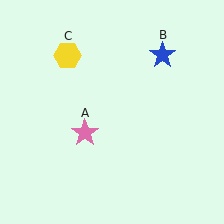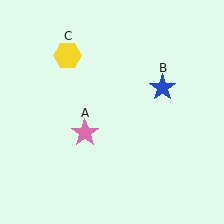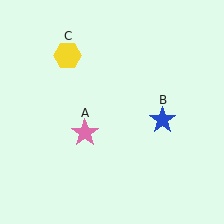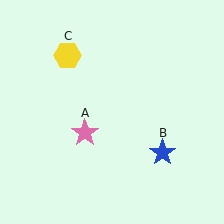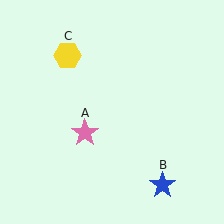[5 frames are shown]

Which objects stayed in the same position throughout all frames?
Pink star (object A) and yellow hexagon (object C) remained stationary.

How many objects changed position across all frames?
1 object changed position: blue star (object B).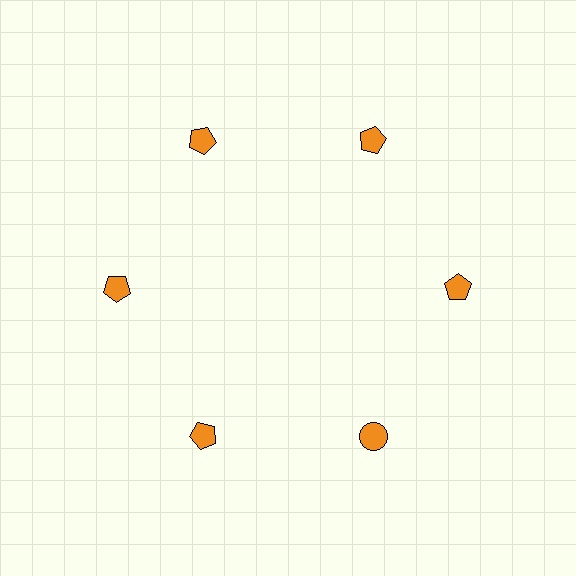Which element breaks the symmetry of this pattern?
The orange circle at roughly the 5 o'clock position breaks the symmetry. All other shapes are orange pentagons.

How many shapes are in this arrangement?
There are 6 shapes arranged in a ring pattern.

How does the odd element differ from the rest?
It has a different shape: circle instead of pentagon.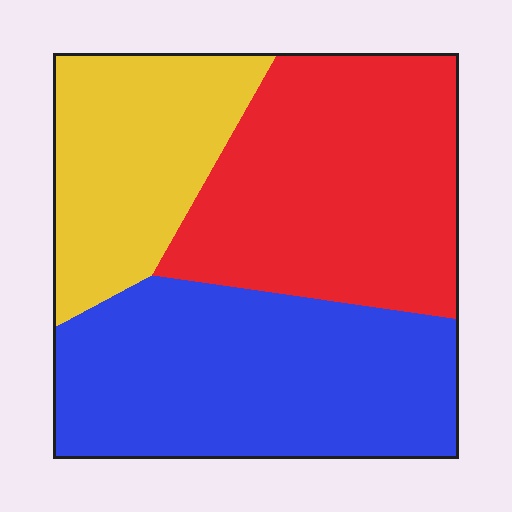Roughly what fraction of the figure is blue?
Blue takes up between a quarter and a half of the figure.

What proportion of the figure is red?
Red takes up about three eighths (3/8) of the figure.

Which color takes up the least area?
Yellow, at roughly 25%.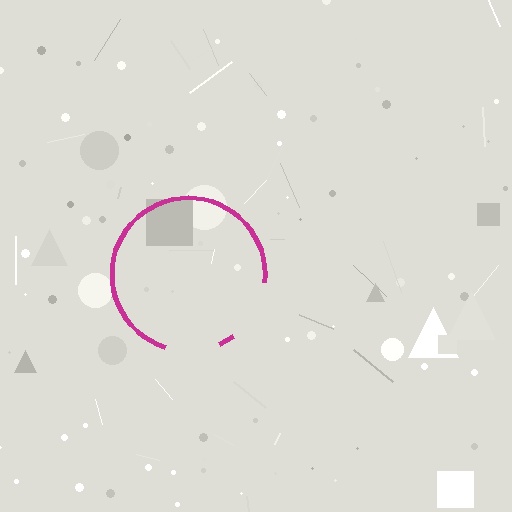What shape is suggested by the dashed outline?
The dashed outline suggests a circle.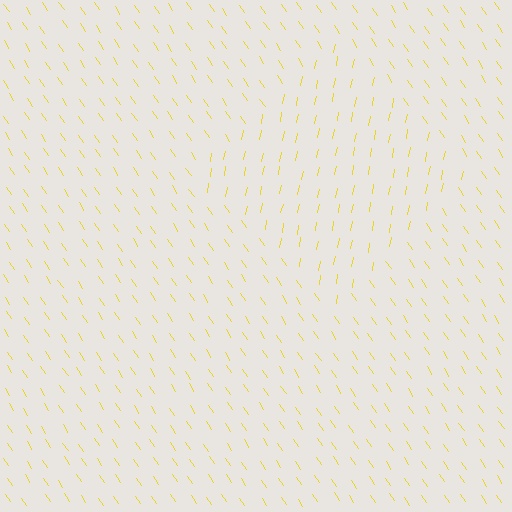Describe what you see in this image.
The image is filled with small yellow line segments. A diamond region in the image has lines oriented differently from the surrounding lines, creating a visible texture boundary.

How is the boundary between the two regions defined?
The boundary is defined purely by a change in line orientation (approximately 45 degrees difference). All lines are the same color and thickness.